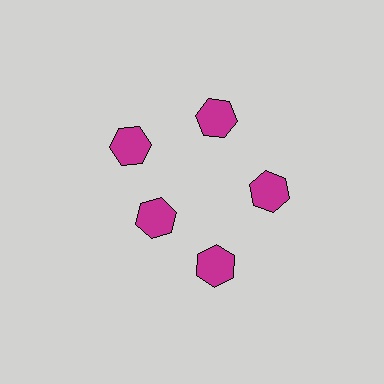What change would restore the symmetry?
The symmetry would be restored by moving it outward, back onto the ring so that all 5 hexagons sit at equal angles and equal distance from the center.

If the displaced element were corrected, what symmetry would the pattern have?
It would have 5-fold rotational symmetry — the pattern would map onto itself every 72 degrees.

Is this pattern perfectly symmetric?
No. The 5 magenta hexagons are arranged in a ring, but one element near the 8 o'clock position is pulled inward toward the center, breaking the 5-fold rotational symmetry.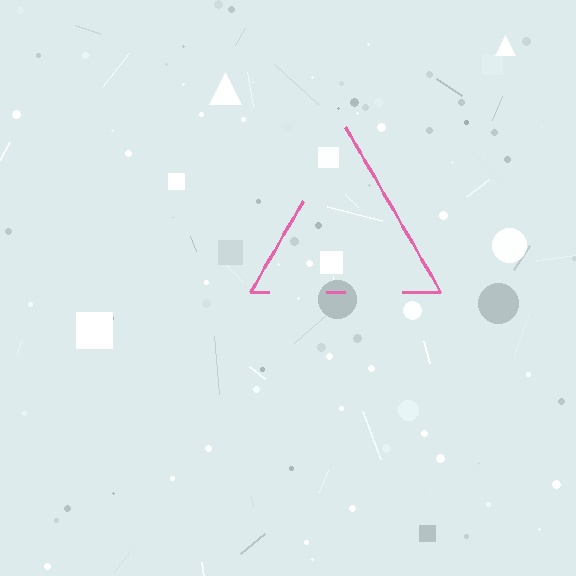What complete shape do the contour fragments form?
The contour fragments form a triangle.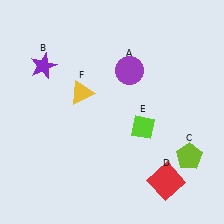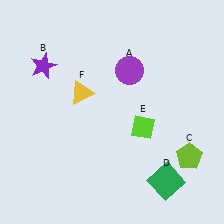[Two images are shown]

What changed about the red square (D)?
In Image 1, D is red. In Image 2, it changed to green.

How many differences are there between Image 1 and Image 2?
There is 1 difference between the two images.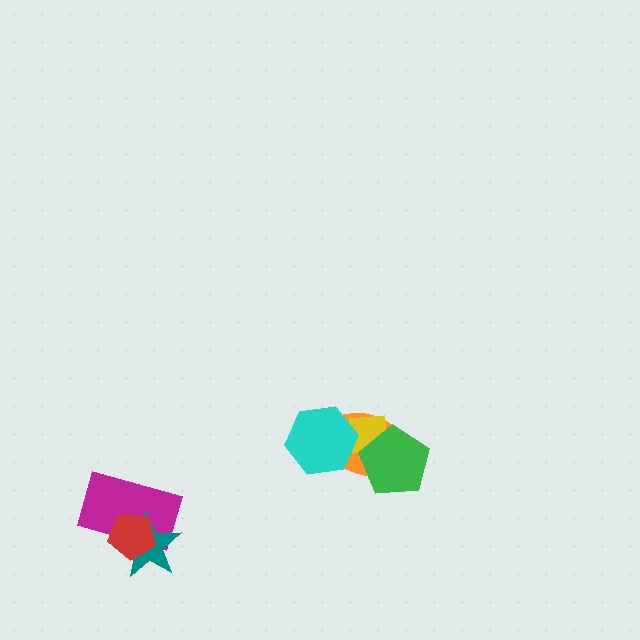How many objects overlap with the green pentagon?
2 objects overlap with the green pentagon.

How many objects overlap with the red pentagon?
2 objects overlap with the red pentagon.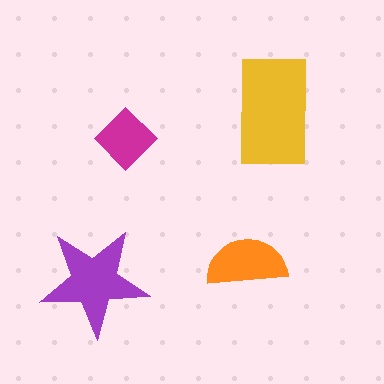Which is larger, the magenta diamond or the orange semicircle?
The orange semicircle.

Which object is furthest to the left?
The purple star is leftmost.